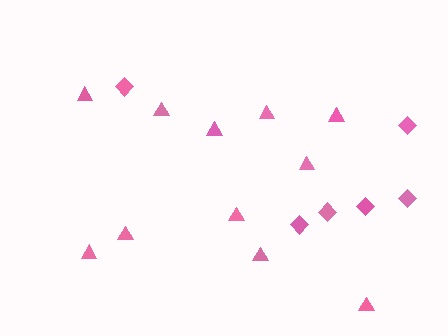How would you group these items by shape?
There are 2 groups: one group of diamonds (6) and one group of triangles (11).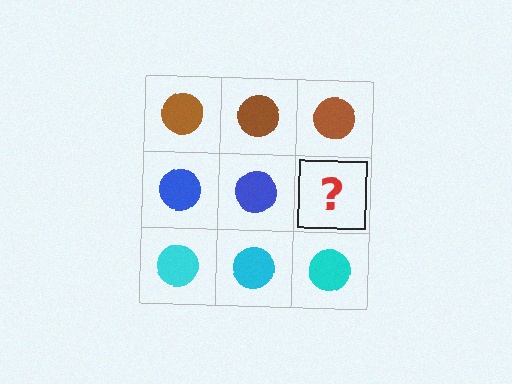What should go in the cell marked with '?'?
The missing cell should contain a blue circle.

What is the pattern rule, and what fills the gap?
The rule is that each row has a consistent color. The gap should be filled with a blue circle.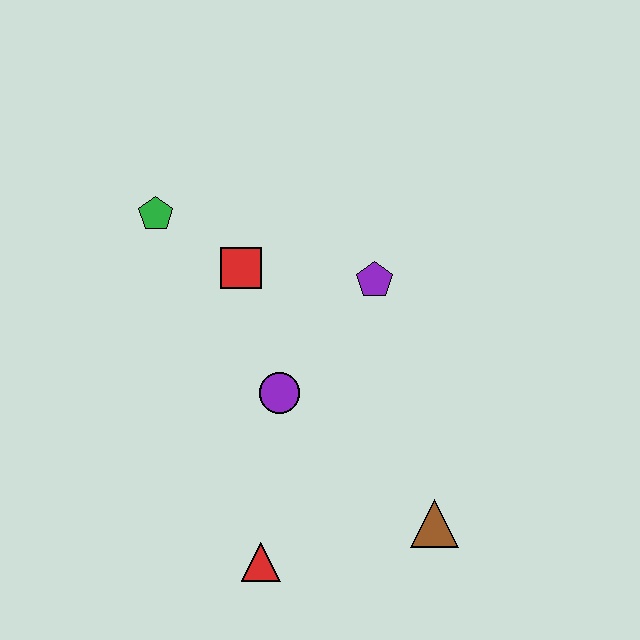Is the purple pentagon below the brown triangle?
No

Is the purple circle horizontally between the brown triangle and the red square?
Yes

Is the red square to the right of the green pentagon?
Yes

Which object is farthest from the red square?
The brown triangle is farthest from the red square.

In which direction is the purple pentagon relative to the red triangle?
The purple pentagon is above the red triangle.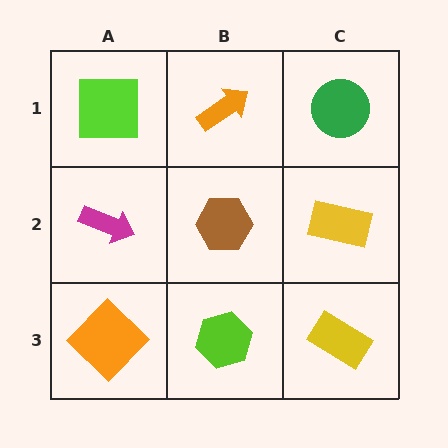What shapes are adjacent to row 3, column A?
A magenta arrow (row 2, column A), a lime hexagon (row 3, column B).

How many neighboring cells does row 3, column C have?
2.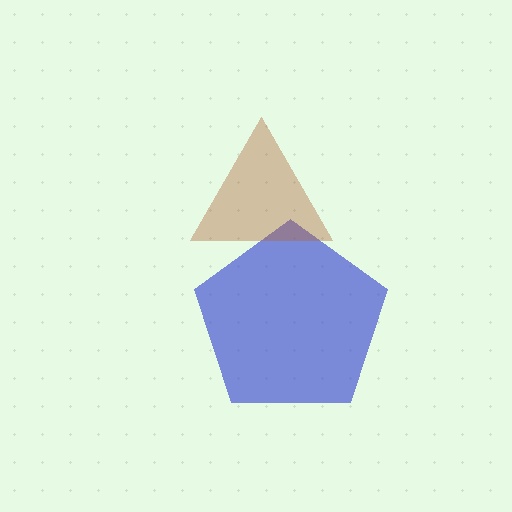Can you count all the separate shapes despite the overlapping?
Yes, there are 2 separate shapes.